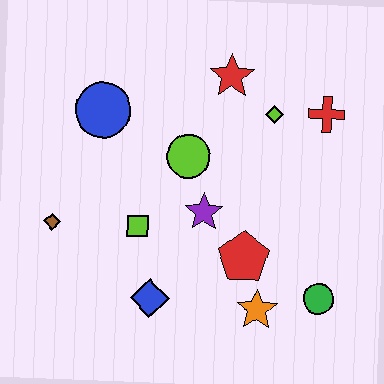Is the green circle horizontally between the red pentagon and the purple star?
No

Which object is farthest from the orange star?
The blue circle is farthest from the orange star.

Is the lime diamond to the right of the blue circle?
Yes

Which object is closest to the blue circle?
The lime circle is closest to the blue circle.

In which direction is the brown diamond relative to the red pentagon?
The brown diamond is to the left of the red pentagon.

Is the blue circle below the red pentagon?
No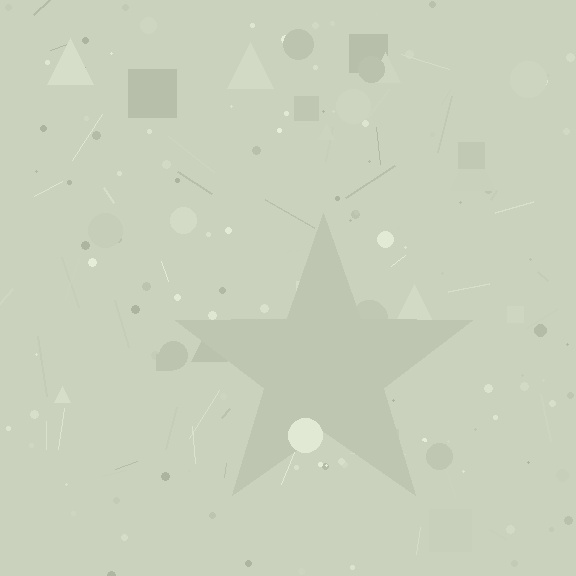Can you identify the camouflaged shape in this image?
The camouflaged shape is a star.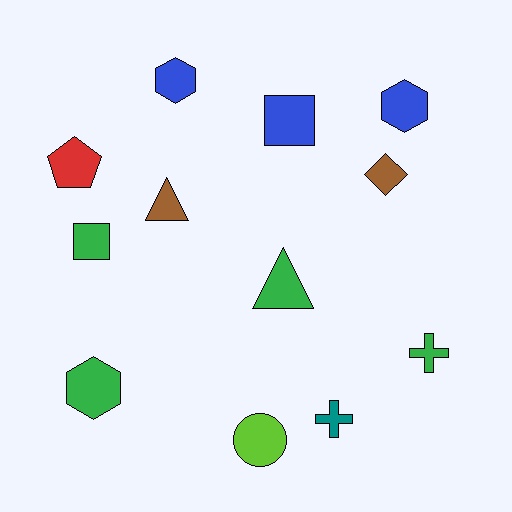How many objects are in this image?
There are 12 objects.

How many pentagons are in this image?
There is 1 pentagon.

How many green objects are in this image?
There are 4 green objects.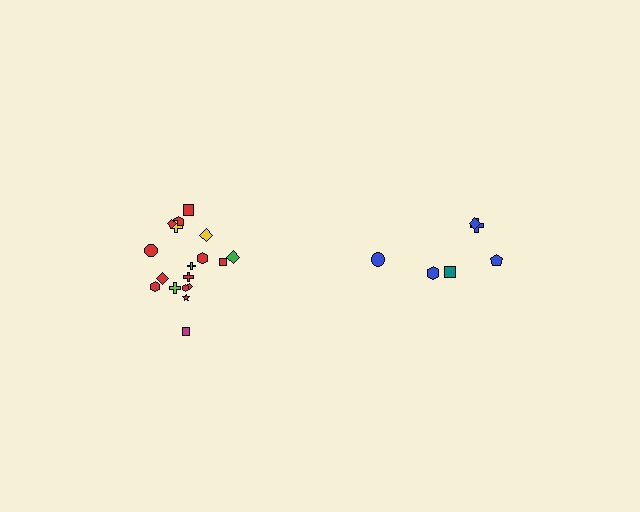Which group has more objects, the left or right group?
The left group.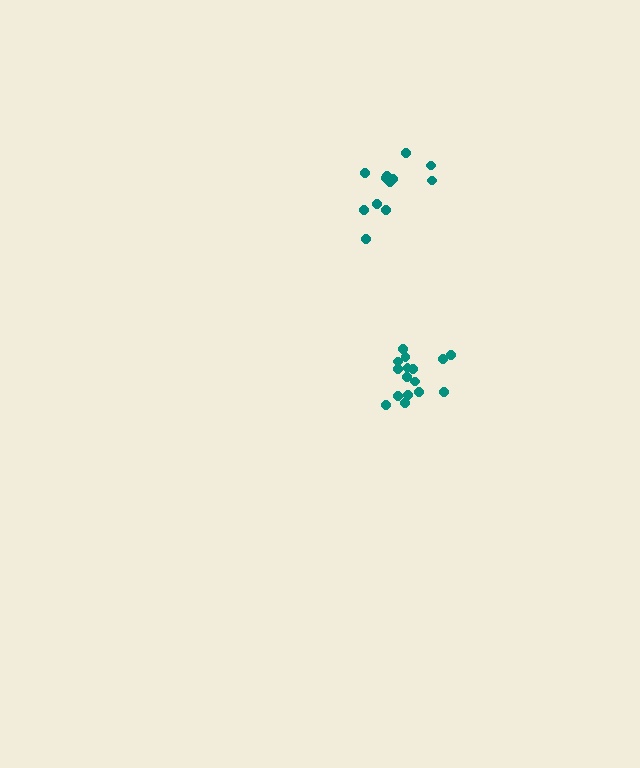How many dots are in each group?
Group 1: 16 dots, Group 2: 12 dots (28 total).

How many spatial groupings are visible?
There are 2 spatial groupings.